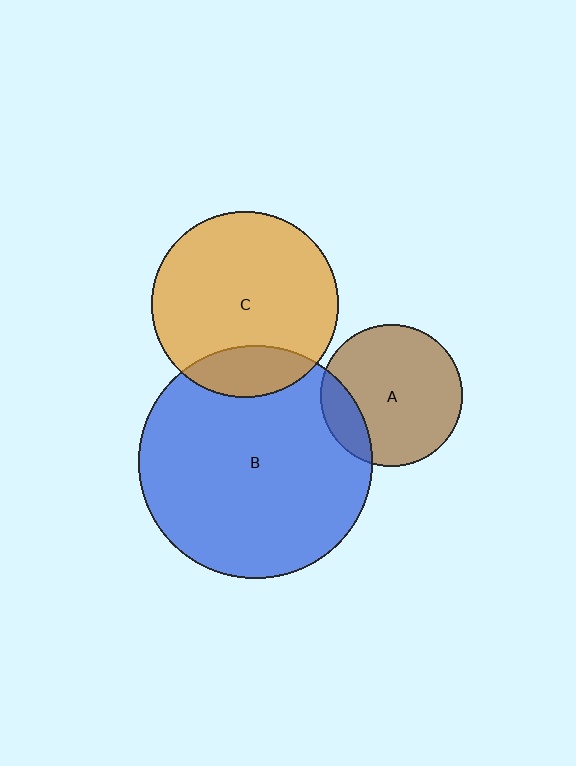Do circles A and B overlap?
Yes.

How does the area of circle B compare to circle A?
Approximately 2.7 times.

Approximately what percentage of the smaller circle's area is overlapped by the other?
Approximately 15%.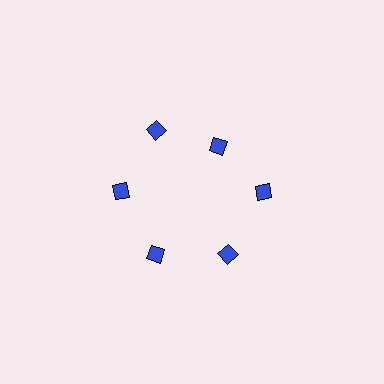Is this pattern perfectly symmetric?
No. The 6 blue diamonds are arranged in a ring, but one element near the 1 o'clock position is pulled inward toward the center, breaking the 6-fold rotational symmetry.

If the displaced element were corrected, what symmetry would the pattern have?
It would have 6-fold rotational symmetry — the pattern would map onto itself every 60 degrees.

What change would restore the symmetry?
The symmetry would be restored by moving it outward, back onto the ring so that all 6 diamonds sit at equal angles and equal distance from the center.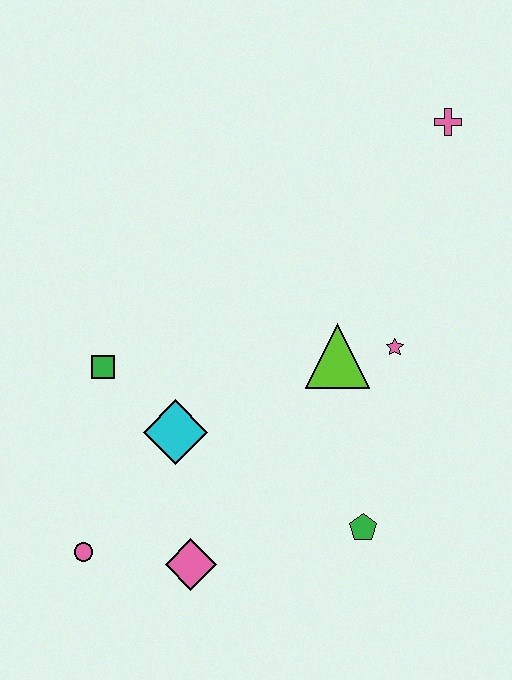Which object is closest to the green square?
The cyan diamond is closest to the green square.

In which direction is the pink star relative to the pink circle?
The pink star is to the right of the pink circle.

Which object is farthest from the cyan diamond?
The pink cross is farthest from the cyan diamond.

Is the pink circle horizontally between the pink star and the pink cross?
No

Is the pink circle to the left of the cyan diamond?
Yes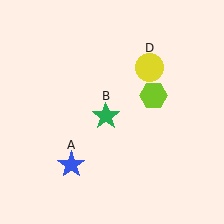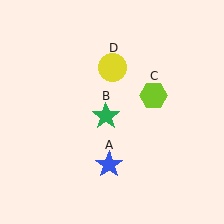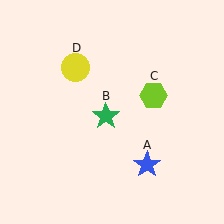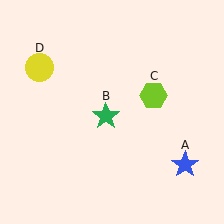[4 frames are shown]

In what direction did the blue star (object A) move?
The blue star (object A) moved right.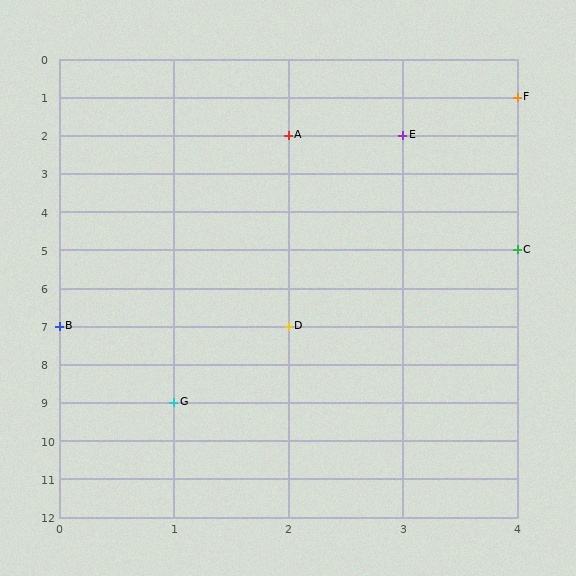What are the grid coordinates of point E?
Point E is at grid coordinates (3, 2).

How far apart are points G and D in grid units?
Points G and D are 1 column and 2 rows apart (about 2.2 grid units diagonally).